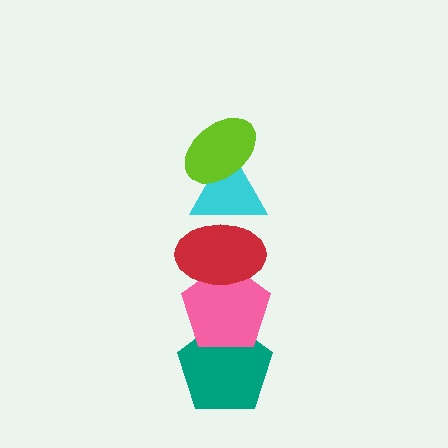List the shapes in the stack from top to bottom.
From top to bottom: the lime ellipse, the cyan triangle, the red ellipse, the pink pentagon, the teal pentagon.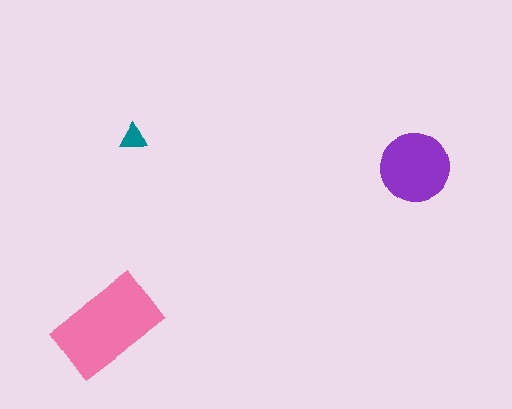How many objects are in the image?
There are 3 objects in the image.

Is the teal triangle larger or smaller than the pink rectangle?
Smaller.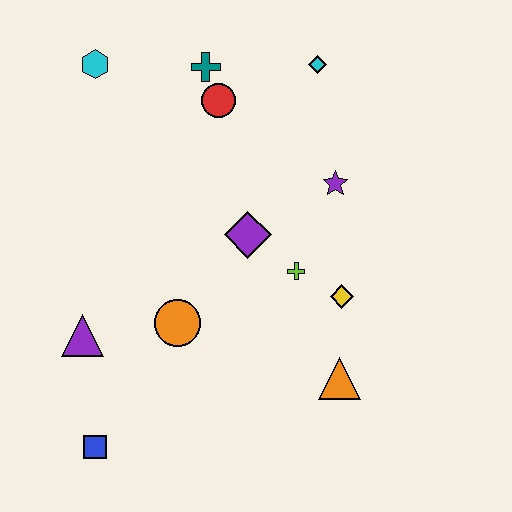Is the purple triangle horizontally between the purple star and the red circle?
No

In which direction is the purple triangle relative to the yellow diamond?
The purple triangle is to the left of the yellow diamond.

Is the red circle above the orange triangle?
Yes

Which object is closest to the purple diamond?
The lime cross is closest to the purple diamond.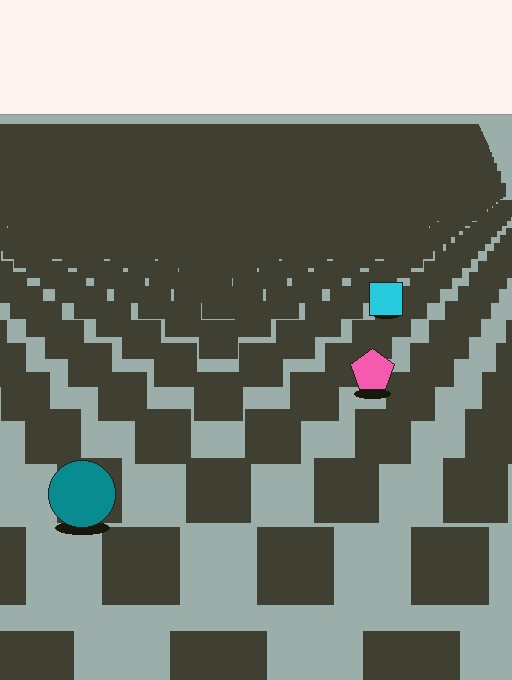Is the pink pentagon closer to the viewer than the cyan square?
Yes. The pink pentagon is closer — you can tell from the texture gradient: the ground texture is coarser near it.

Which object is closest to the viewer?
The teal circle is closest. The texture marks near it are larger and more spread out.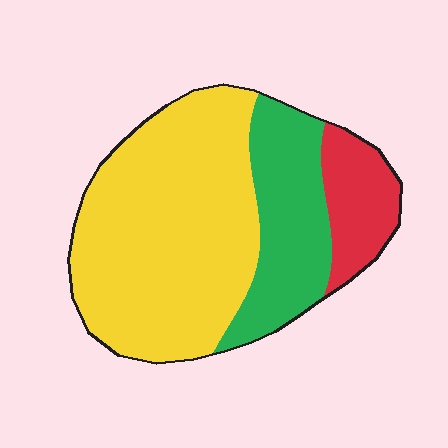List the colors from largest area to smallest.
From largest to smallest: yellow, green, red.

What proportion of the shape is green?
Green covers 25% of the shape.